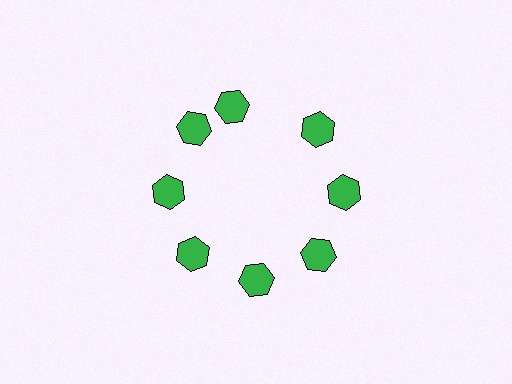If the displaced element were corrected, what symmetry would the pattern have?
It would have 8-fold rotational symmetry — the pattern would map onto itself every 45 degrees.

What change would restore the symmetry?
The symmetry would be restored by rotating it back into even spacing with its neighbors so that all 8 hexagons sit at equal angles and equal distance from the center.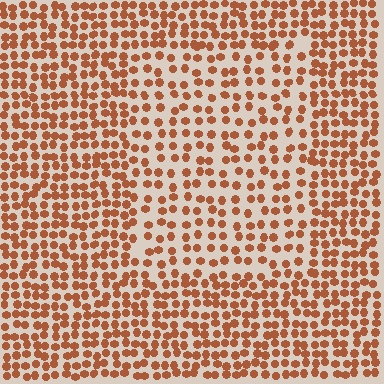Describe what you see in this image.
The image contains small brown elements arranged at two different densities. A rectangle-shaped region is visible where the elements are less densely packed than the surrounding area.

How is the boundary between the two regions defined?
The boundary is defined by a change in element density (approximately 1.6x ratio). All elements are the same color, size, and shape.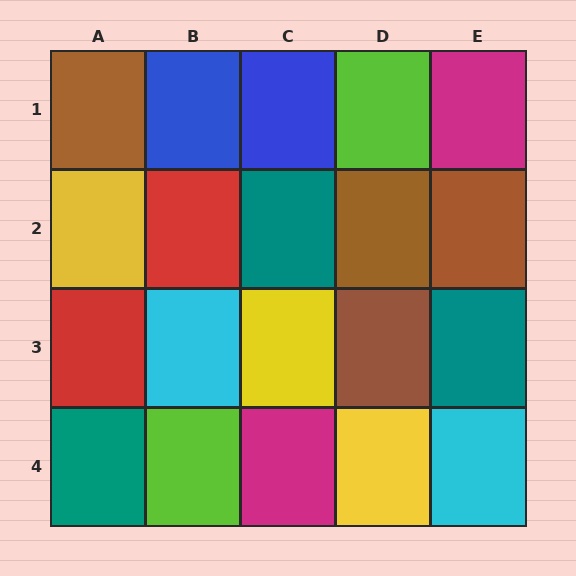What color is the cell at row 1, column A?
Brown.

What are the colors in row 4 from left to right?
Teal, lime, magenta, yellow, cyan.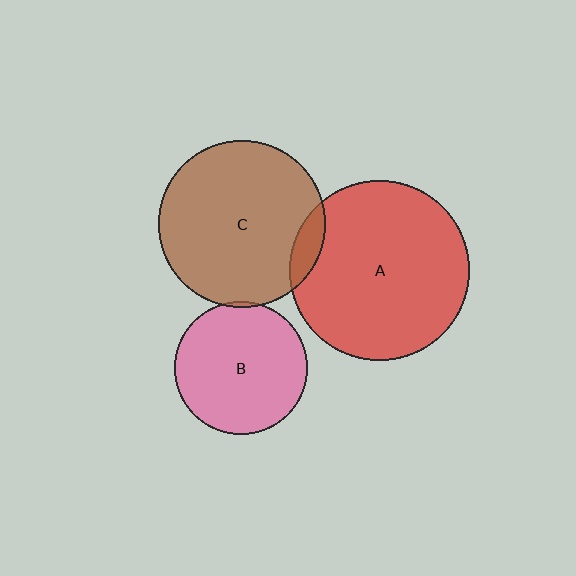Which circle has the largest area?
Circle A (red).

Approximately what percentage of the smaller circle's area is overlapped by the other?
Approximately 10%.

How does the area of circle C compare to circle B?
Approximately 1.6 times.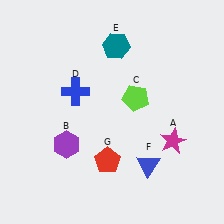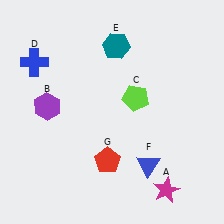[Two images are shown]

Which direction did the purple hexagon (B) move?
The purple hexagon (B) moved up.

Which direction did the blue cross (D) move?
The blue cross (D) moved left.